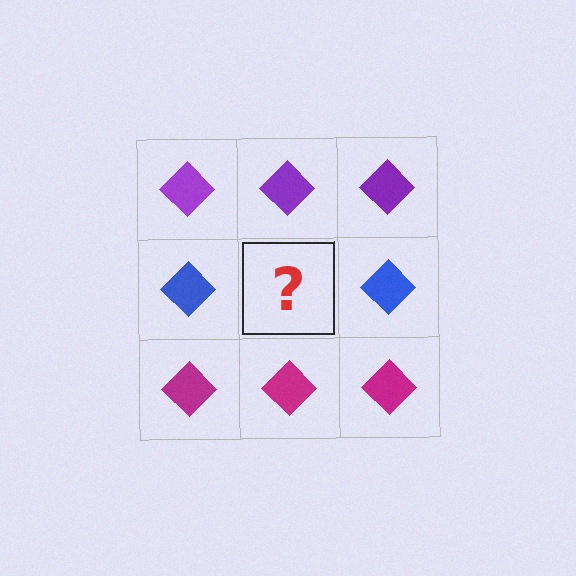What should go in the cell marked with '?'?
The missing cell should contain a blue diamond.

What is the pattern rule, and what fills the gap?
The rule is that each row has a consistent color. The gap should be filled with a blue diamond.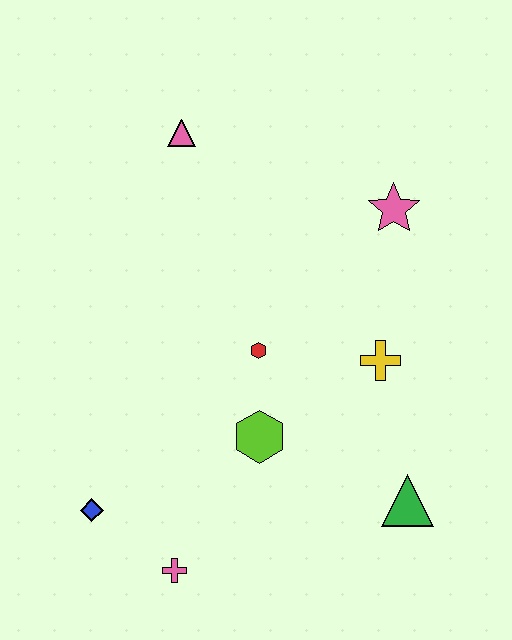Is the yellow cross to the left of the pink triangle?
No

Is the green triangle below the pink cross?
No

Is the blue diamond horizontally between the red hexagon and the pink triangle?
No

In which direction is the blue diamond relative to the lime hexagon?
The blue diamond is to the left of the lime hexagon.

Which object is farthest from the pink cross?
The pink triangle is farthest from the pink cross.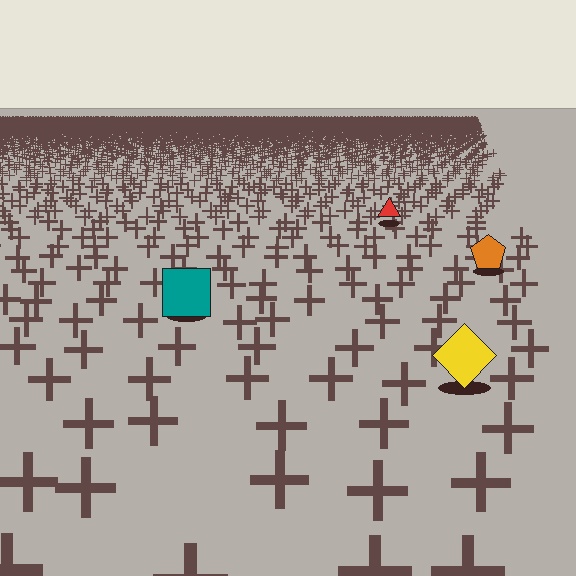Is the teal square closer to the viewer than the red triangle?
Yes. The teal square is closer — you can tell from the texture gradient: the ground texture is coarser near it.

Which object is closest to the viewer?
The yellow diamond is closest. The texture marks near it are larger and more spread out.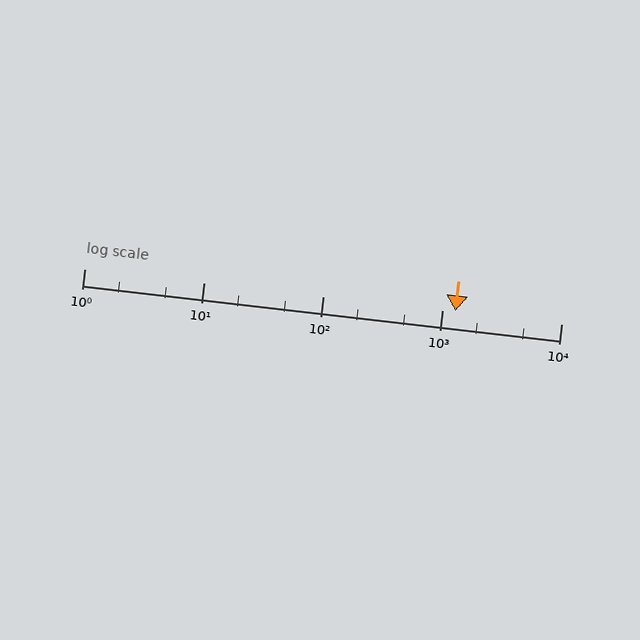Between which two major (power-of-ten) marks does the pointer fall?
The pointer is between 1000 and 10000.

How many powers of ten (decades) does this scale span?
The scale spans 4 decades, from 1 to 10000.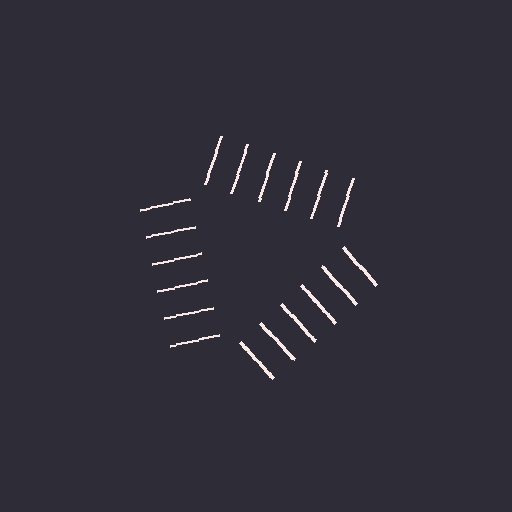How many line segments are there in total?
18 — 6 along each of the 3 edges.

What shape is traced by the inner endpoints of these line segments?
An illusory triangle — the line segments terminate on its edges but no continuous stroke is drawn.